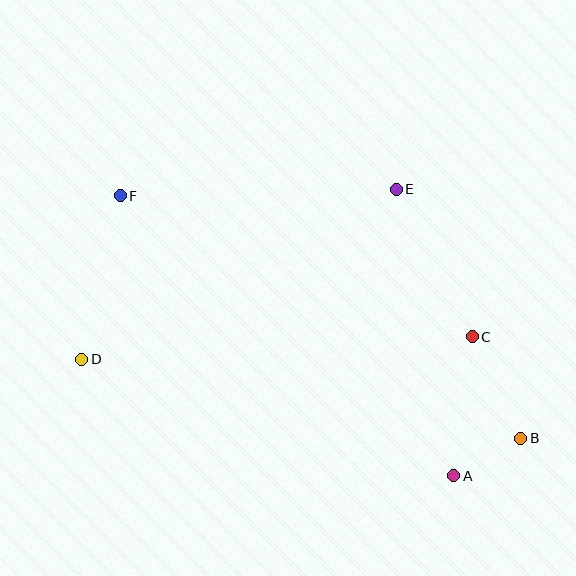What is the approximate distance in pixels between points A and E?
The distance between A and E is approximately 292 pixels.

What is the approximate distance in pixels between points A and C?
The distance between A and C is approximately 140 pixels.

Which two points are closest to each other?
Points A and B are closest to each other.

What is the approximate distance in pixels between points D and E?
The distance between D and E is approximately 357 pixels.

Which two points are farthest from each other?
Points B and F are farthest from each other.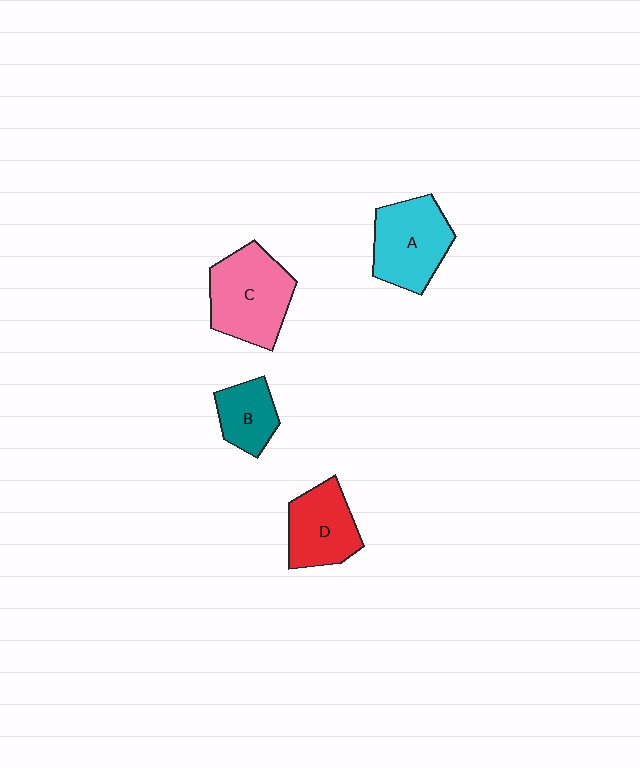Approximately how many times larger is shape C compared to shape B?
Approximately 1.8 times.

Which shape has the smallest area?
Shape B (teal).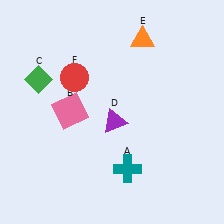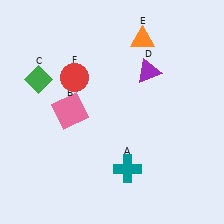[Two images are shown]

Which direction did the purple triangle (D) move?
The purple triangle (D) moved up.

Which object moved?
The purple triangle (D) moved up.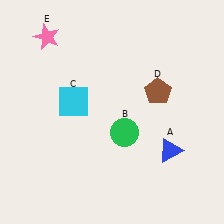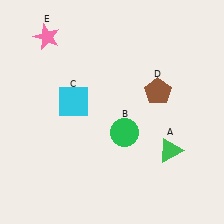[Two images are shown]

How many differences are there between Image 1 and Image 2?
There is 1 difference between the two images.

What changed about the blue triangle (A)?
In Image 1, A is blue. In Image 2, it changed to green.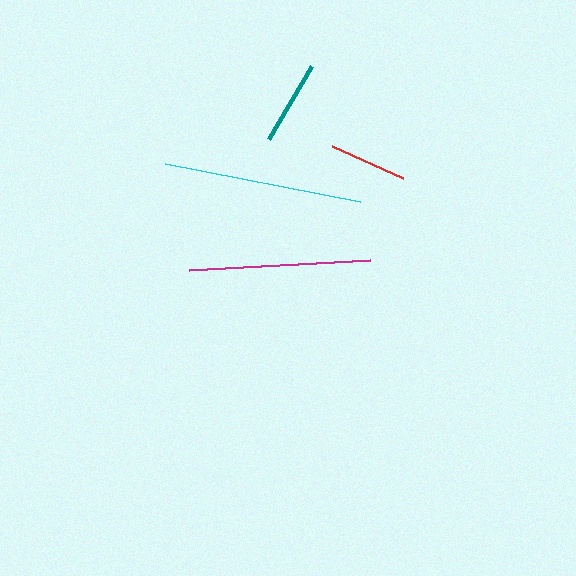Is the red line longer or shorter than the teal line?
The teal line is longer than the red line.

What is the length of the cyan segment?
The cyan segment is approximately 199 pixels long.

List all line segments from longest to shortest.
From longest to shortest: cyan, magenta, teal, red.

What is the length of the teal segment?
The teal segment is approximately 85 pixels long.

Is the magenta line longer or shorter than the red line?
The magenta line is longer than the red line.